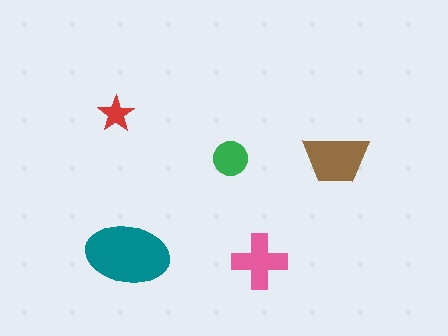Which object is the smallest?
The red star.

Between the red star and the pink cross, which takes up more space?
The pink cross.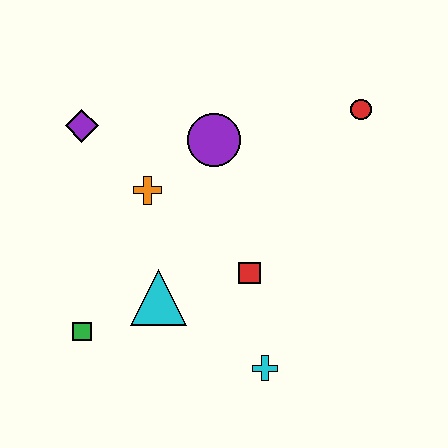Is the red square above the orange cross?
No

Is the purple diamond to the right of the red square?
No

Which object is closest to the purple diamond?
The orange cross is closest to the purple diamond.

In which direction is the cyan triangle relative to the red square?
The cyan triangle is to the left of the red square.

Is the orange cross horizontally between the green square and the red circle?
Yes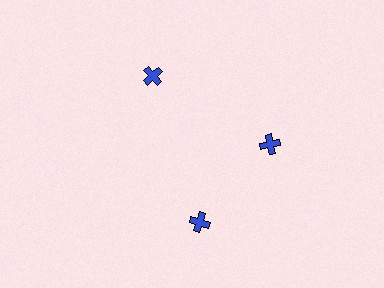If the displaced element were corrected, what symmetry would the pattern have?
It would have 3-fold rotational symmetry — the pattern would map onto itself every 120 degrees.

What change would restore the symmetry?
The symmetry would be restored by rotating it back into even spacing with its neighbors so that all 3 crosses sit at equal angles and equal distance from the center.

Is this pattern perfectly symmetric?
No. The 3 blue crosses are arranged in a ring, but one element near the 7 o'clock position is rotated out of alignment along the ring, breaking the 3-fold rotational symmetry.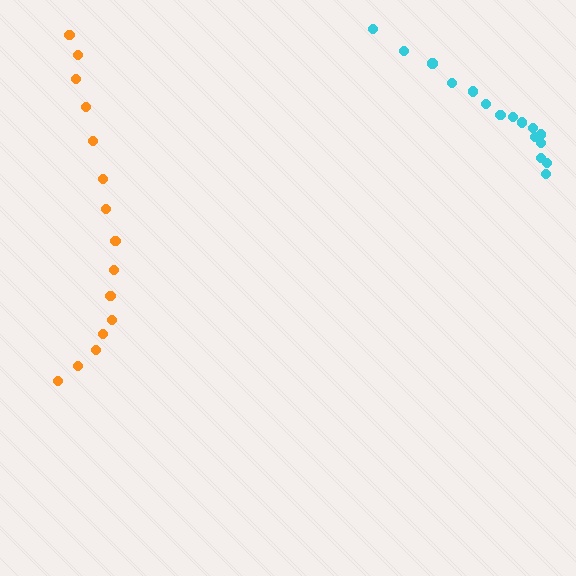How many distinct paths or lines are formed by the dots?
There are 2 distinct paths.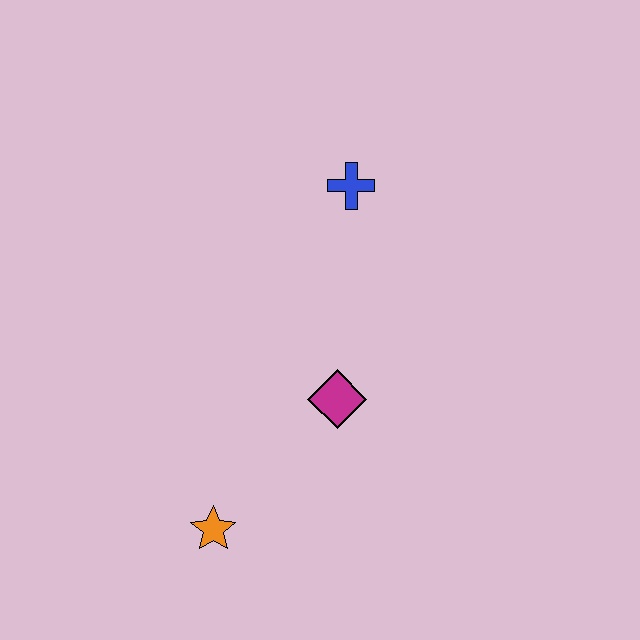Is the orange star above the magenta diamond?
No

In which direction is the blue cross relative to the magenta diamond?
The blue cross is above the magenta diamond.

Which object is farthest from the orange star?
The blue cross is farthest from the orange star.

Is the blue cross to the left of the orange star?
No